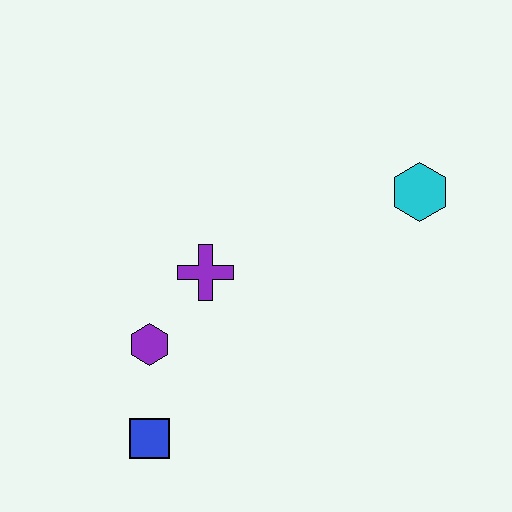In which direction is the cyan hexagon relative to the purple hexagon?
The cyan hexagon is to the right of the purple hexagon.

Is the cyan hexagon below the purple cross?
No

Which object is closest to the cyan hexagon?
The purple cross is closest to the cyan hexagon.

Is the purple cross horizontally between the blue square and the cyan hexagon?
Yes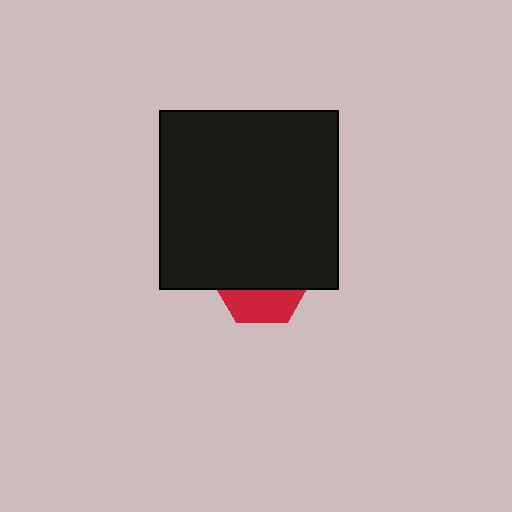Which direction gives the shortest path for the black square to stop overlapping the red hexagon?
Moving up gives the shortest separation.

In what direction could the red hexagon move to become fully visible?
The red hexagon could move down. That would shift it out from behind the black square entirely.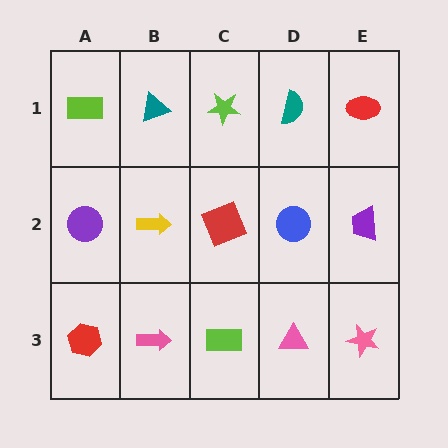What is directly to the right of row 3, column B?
A lime rectangle.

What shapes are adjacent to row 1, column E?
A purple trapezoid (row 2, column E), a teal semicircle (row 1, column D).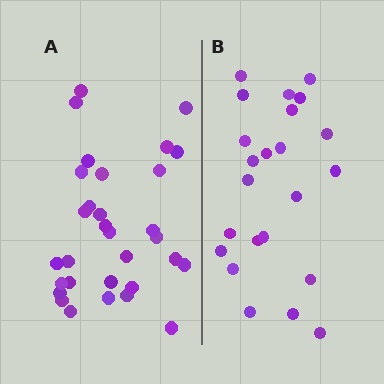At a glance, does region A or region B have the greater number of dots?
Region A (the left region) has more dots.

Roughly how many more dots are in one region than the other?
Region A has roughly 8 or so more dots than region B.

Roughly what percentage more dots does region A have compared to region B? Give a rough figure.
About 35% more.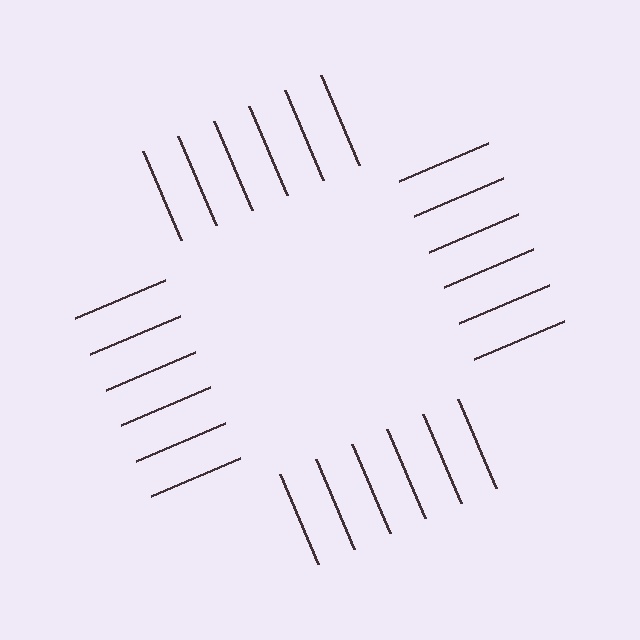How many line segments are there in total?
24 — 6 along each of the 4 edges.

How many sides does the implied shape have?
4 sides — the line-ends trace a square.